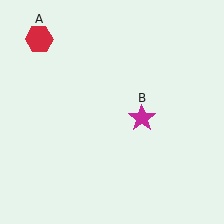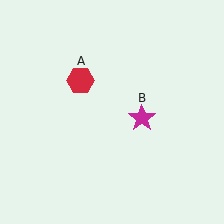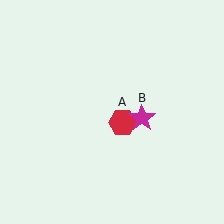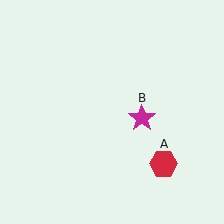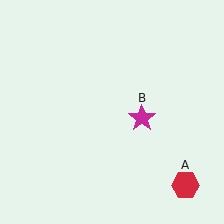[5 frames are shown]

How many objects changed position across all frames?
1 object changed position: red hexagon (object A).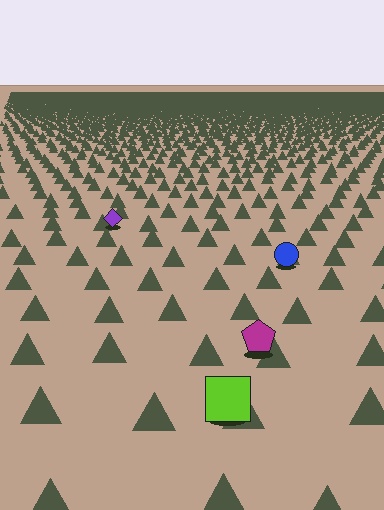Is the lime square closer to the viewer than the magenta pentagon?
Yes. The lime square is closer — you can tell from the texture gradient: the ground texture is coarser near it.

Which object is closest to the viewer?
The lime square is closest. The texture marks near it are larger and more spread out.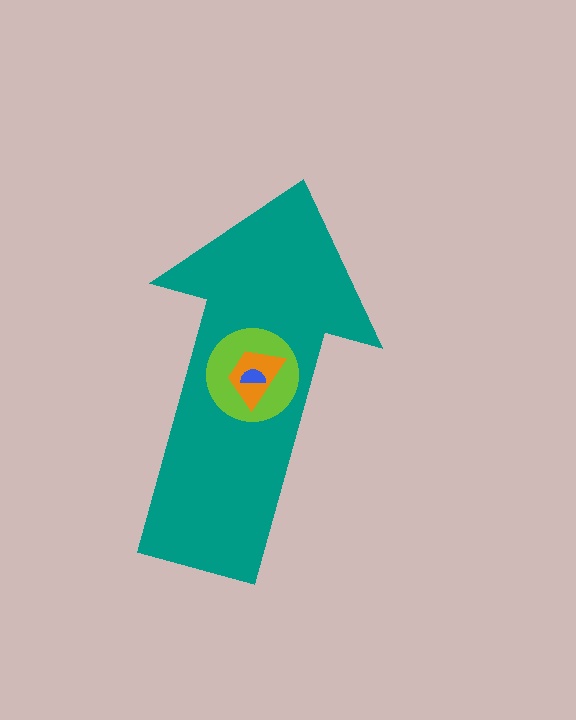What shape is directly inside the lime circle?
The orange trapezoid.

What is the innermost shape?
The blue semicircle.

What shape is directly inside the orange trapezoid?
The blue semicircle.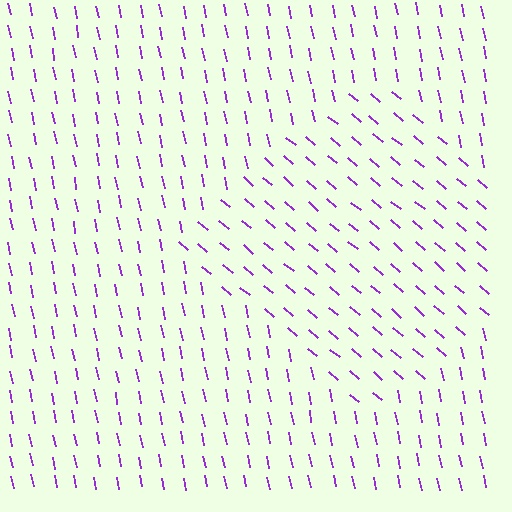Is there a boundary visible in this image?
Yes, there is a texture boundary formed by a change in line orientation.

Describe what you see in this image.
The image is filled with small purple line segments. A diamond region in the image has lines oriented differently from the surrounding lines, creating a visible texture boundary.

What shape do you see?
I see a diamond.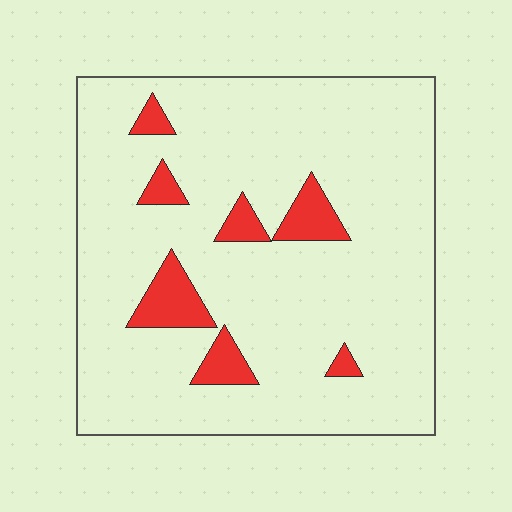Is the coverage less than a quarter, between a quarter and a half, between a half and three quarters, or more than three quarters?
Less than a quarter.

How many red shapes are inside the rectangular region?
7.